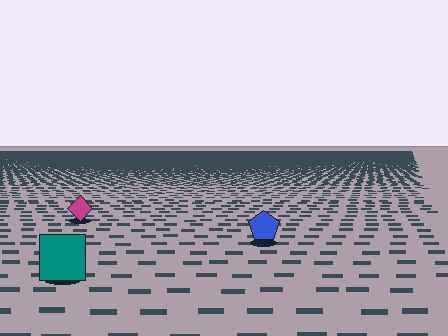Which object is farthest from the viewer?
The magenta diamond is farthest from the viewer. It appears smaller and the ground texture around it is denser.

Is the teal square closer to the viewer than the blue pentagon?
Yes. The teal square is closer — you can tell from the texture gradient: the ground texture is coarser near it.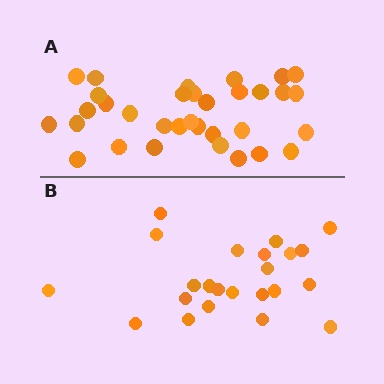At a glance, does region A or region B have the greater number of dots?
Region A (the top region) has more dots.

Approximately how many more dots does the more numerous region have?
Region A has roughly 10 or so more dots than region B.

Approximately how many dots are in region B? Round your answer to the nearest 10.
About 20 dots. (The exact count is 23, which rounds to 20.)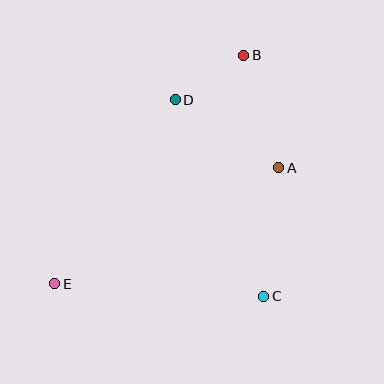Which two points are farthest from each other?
Points B and E are farthest from each other.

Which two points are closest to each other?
Points B and D are closest to each other.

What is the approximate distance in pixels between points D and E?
The distance between D and E is approximately 220 pixels.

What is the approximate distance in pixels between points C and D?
The distance between C and D is approximately 216 pixels.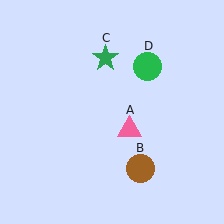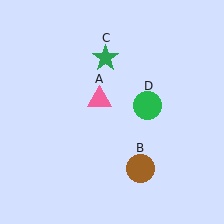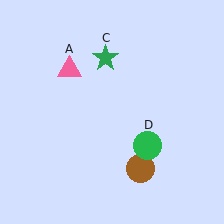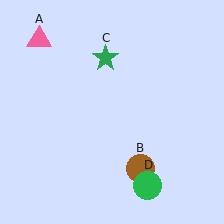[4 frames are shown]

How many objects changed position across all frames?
2 objects changed position: pink triangle (object A), green circle (object D).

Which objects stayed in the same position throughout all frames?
Brown circle (object B) and green star (object C) remained stationary.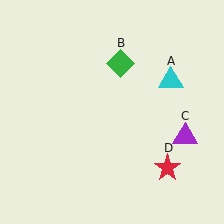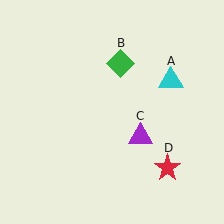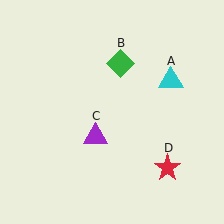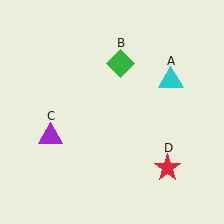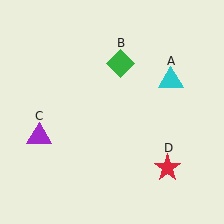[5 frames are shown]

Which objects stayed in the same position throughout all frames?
Cyan triangle (object A) and green diamond (object B) and red star (object D) remained stationary.